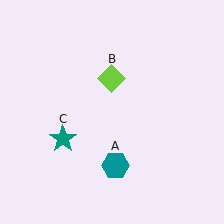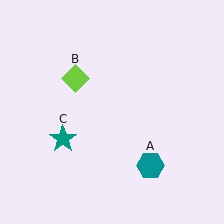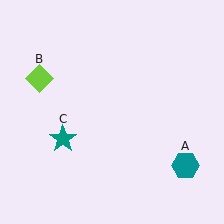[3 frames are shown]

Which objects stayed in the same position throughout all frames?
Teal star (object C) remained stationary.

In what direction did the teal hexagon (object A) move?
The teal hexagon (object A) moved right.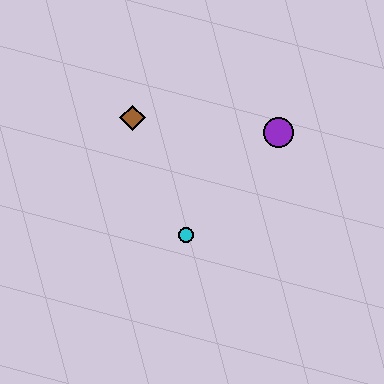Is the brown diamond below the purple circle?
No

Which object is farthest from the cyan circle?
The purple circle is farthest from the cyan circle.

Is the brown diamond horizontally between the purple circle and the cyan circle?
No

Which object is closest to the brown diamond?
The cyan circle is closest to the brown diamond.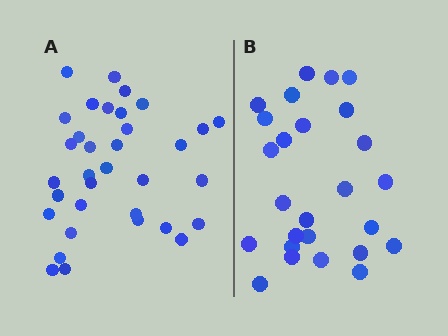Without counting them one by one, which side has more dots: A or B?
Region A (the left region) has more dots.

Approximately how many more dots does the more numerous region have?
Region A has roughly 8 or so more dots than region B.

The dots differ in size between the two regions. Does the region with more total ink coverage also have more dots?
No. Region B has more total ink coverage because its dots are larger, but region A actually contains more individual dots. Total area can be misleading — the number of items is what matters here.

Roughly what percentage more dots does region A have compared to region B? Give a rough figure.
About 30% more.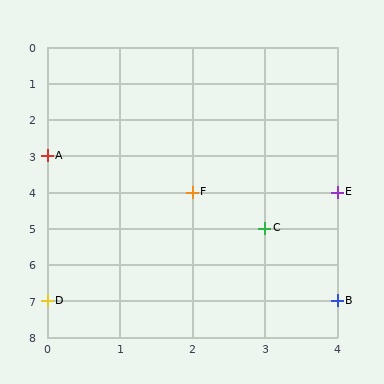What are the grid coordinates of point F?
Point F is at grid coordinates (2, 4).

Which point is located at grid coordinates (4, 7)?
Point B is at (4, 7).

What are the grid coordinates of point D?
Point D is at grid coordinates (0, 7).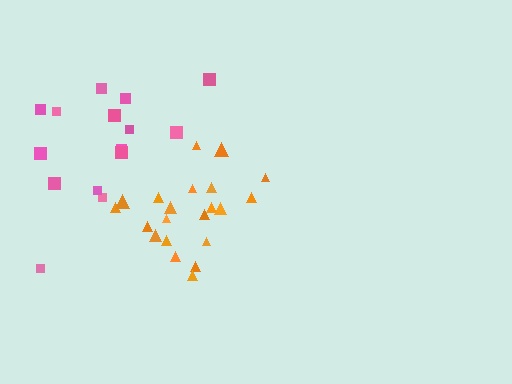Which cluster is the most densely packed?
Orange.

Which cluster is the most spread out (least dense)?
Pink.